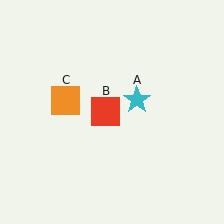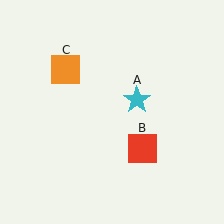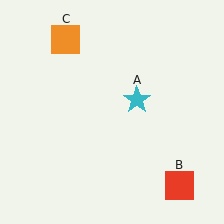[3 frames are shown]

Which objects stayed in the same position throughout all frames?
Cyan star (object A) remained stationary.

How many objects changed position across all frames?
2 objects changed position: red square (object B), orange square (object C).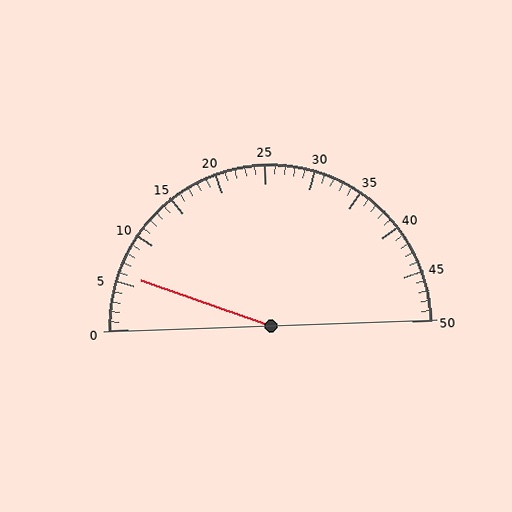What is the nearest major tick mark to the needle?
The nearest major tick mark is 5.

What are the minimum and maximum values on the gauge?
The gauge ranges from 0 to 50.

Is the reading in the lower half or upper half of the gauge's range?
The reading is in the lower half of the range (0 to 50).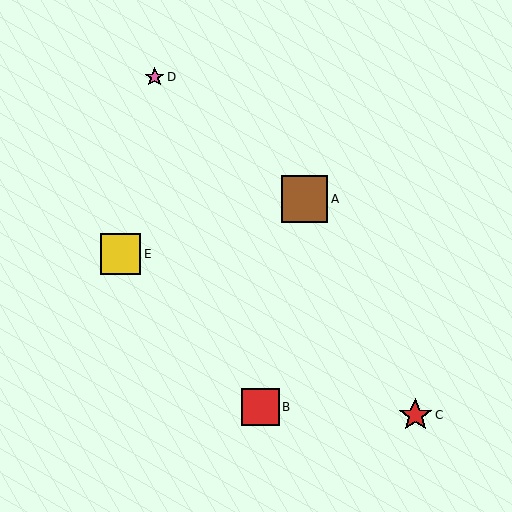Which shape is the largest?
The brown square (labeled A) is the largest.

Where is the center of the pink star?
The center of the pink star is at (155, 77).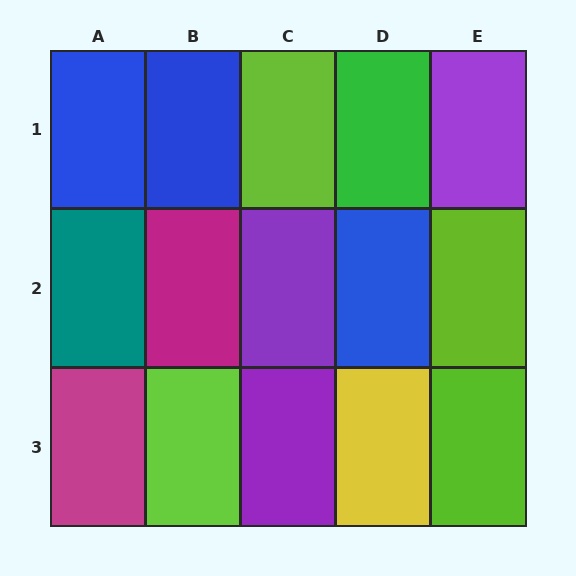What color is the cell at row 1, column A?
Blue.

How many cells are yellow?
1 cell is yellow.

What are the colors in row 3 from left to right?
Magenta, lime, purple, yellow, lime.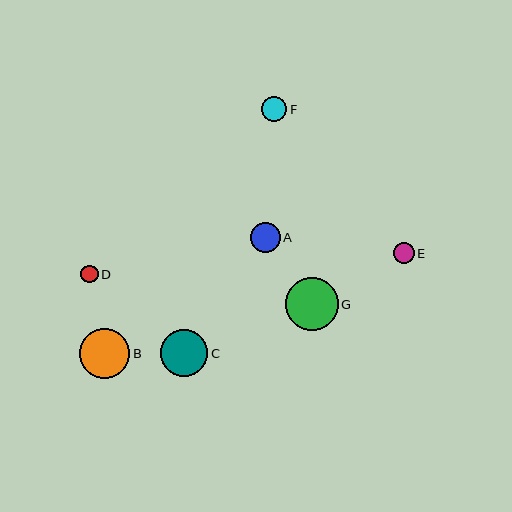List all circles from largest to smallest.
From largest to smallest: G, B, C, A, F, E, D.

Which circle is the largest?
Circle G is the largest with a size of approximately 53 pixels.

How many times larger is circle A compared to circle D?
Circle A is approximately 1.7 times the size of circle D.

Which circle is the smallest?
Circle D is the smallest with a size of approximately 18 pixels.